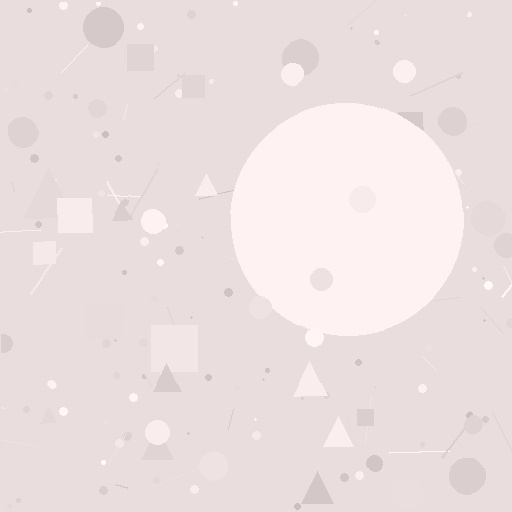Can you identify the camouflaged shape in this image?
The camouflaged shape is a circle.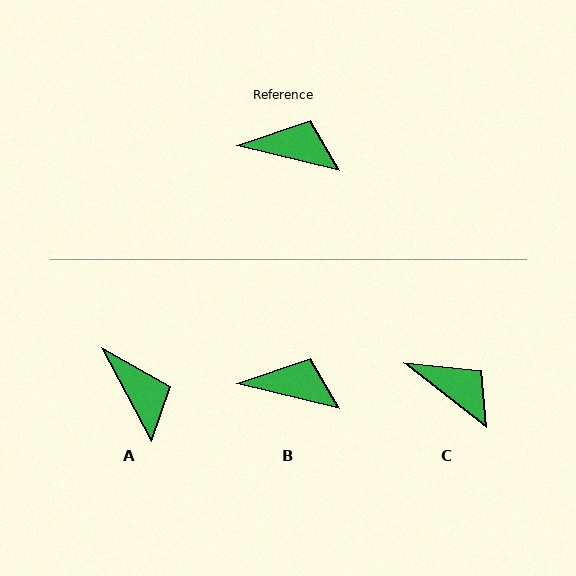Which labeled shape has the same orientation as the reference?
B.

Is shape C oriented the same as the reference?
No, it is off by about 24 degrees.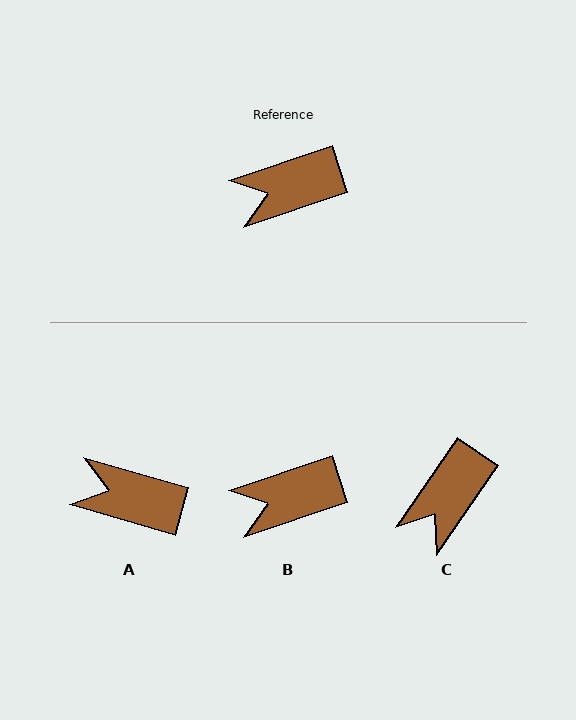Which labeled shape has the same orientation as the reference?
B.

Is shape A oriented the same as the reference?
No, it is off by about 35 degrees.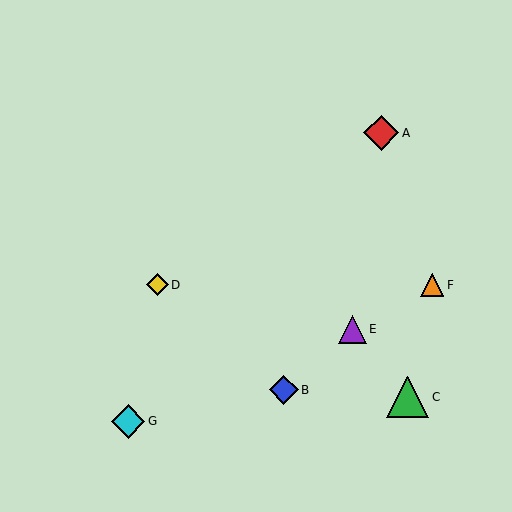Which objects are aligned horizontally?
Objects D, F are aligned horizontally.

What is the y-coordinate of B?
Object B is at y≈390.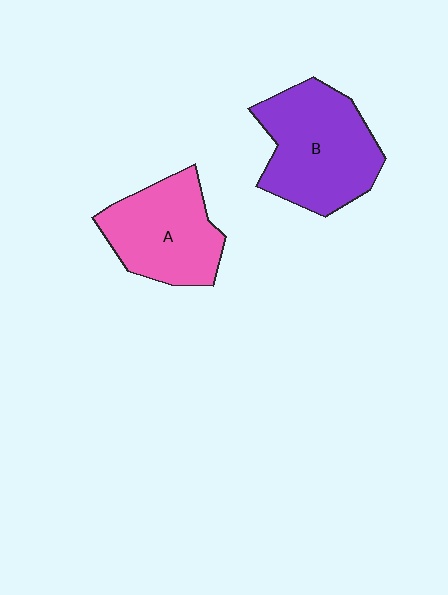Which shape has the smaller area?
Shape A (pink).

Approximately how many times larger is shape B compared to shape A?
Approximately 1.2 times.